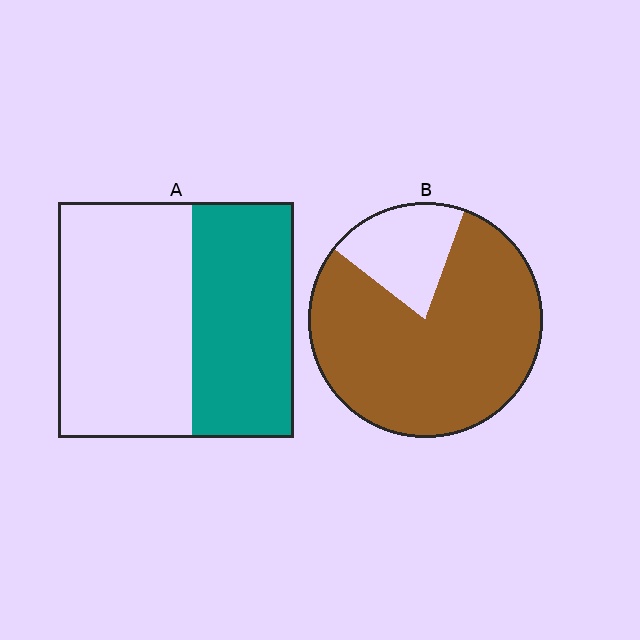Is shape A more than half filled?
No.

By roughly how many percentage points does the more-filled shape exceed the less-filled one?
By roughly 35 percentage points (B over A).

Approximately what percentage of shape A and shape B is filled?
A is approximately 45% and B is approximately 80%.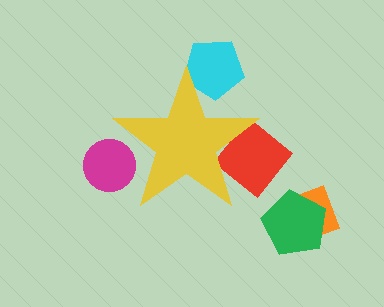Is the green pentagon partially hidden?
No, the green pentagon is fully visible.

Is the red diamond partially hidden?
Yes, the red diamond is partially hidden behind the yellow star.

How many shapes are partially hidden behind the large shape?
3 shapes are partially hidden.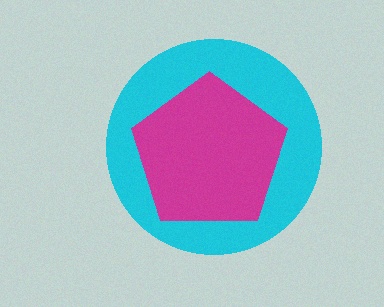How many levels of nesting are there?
2.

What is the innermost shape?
The magenta pentagon.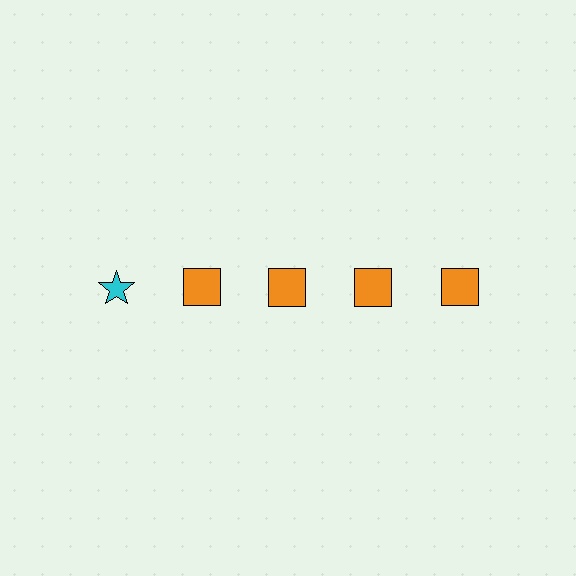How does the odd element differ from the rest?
It differs in both color (cyan instead of orange) and shape (star instead of square).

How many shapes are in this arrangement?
There are 5 shapes arranged in a grid pattern.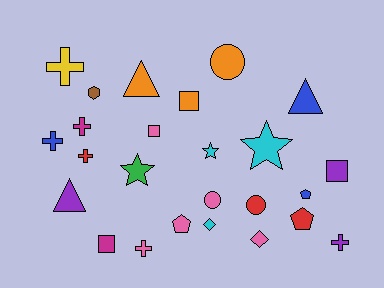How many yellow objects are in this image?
There is 1 yellow object.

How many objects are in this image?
There are 25 objects.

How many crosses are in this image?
There are 6 crosses.